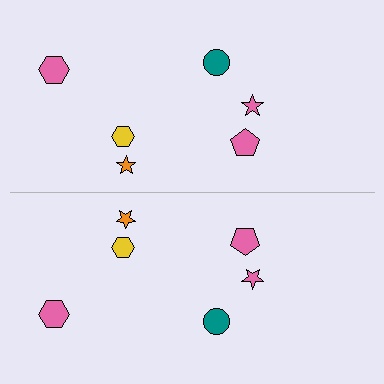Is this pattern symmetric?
Yes, this pattern has bilateral (reflection) symmetry.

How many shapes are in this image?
There are 12 shapes in this image.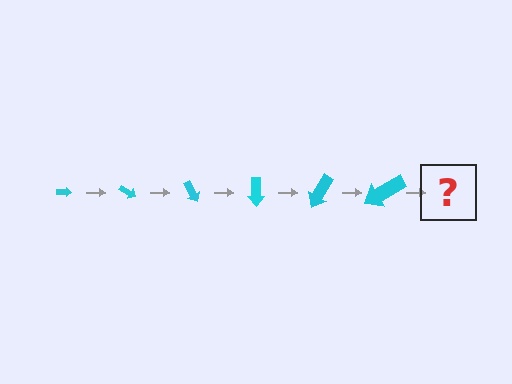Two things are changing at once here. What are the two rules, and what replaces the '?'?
The two rules are that the arrow grows larger each step and it rotates 30 degrees each step. The '?' should be an arrow, larger than the previous one and rotated 180 degrees from the start.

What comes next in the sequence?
The next element should be an arrow, larger than the previous one and rotated 180 degrees from the start.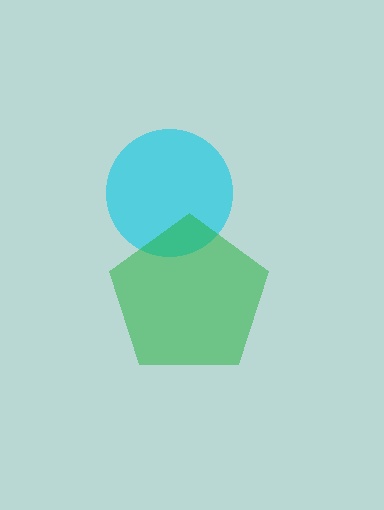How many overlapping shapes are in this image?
There are 2 overlapping shapes in the image.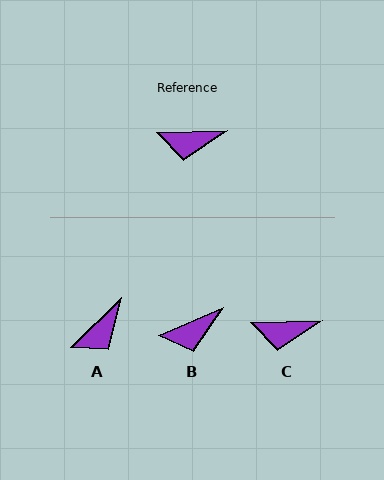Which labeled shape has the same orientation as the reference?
C.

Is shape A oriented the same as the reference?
No, it is off by about 43 degrees.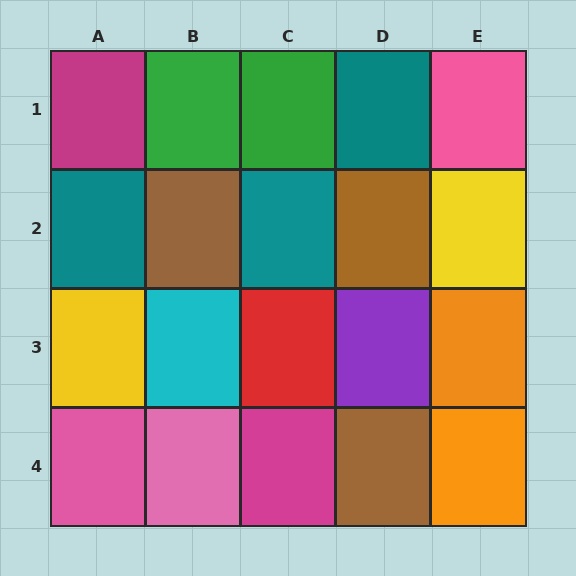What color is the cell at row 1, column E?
Pink.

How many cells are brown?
3 cells are brown.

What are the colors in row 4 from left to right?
Pink, pink, magenta, brown, orange.